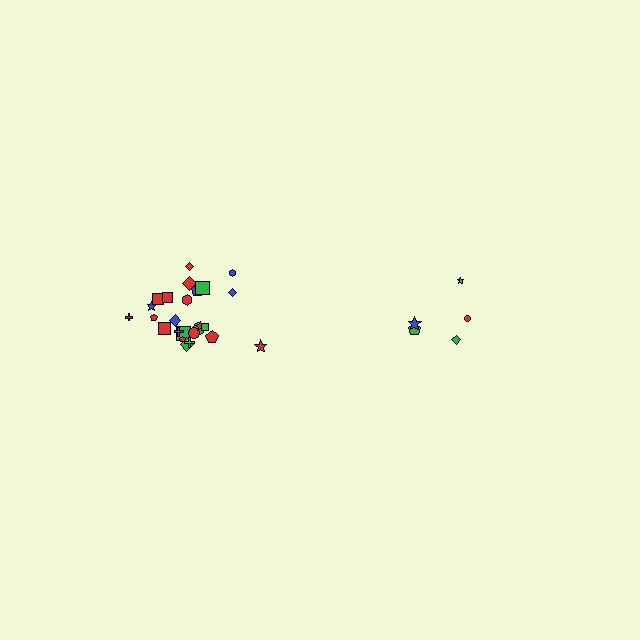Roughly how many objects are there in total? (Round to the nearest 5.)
Roughly 30 objects in total.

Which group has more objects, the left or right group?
The left group.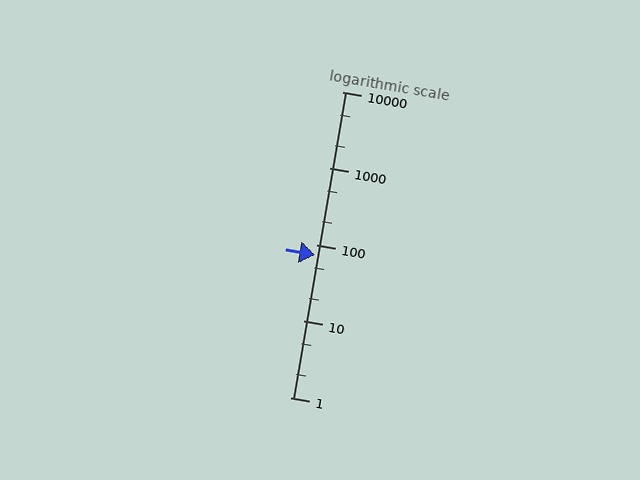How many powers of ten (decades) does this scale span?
The scale spans 4 decades, from 1 to 10000.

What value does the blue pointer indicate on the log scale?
The pointer indicates approximately 74.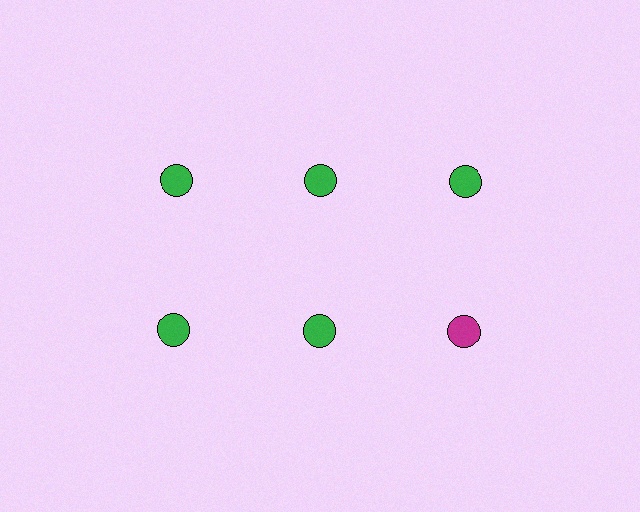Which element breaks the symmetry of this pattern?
The magenta circle in the second row, center column breaks the symmetry. All other shapes are green circles.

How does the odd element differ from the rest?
It has a different color: magenta instead of green.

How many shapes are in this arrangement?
There are 6 shapes arranged in a grid pattern.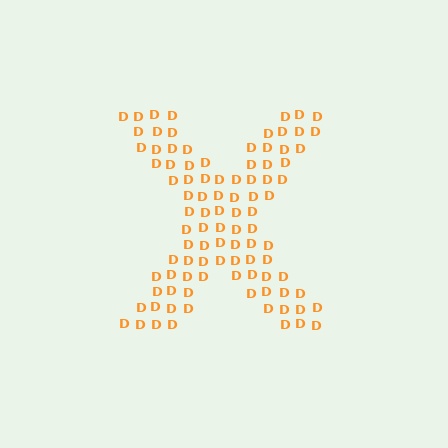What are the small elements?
The small elements are letter D's.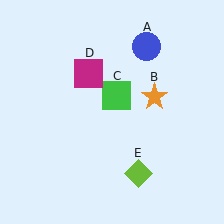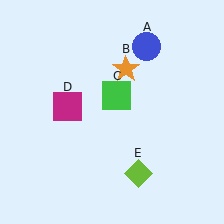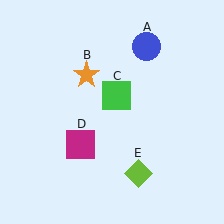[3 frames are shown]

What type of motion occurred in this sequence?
The orange star (object B), magenta square (object D) rotated counterclockwise around the center of the scene.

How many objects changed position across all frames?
2 objects changed position: orange star (object B), magenta square (object D).